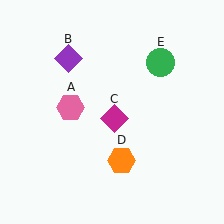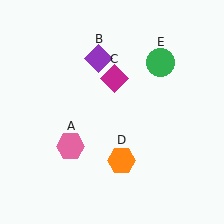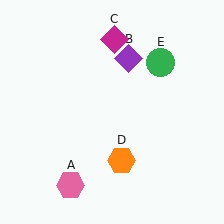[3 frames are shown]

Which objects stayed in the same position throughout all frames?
Orange hexagon (object D) and green circle (object E) remained stationary.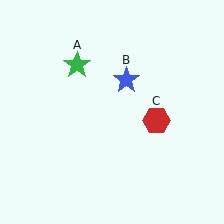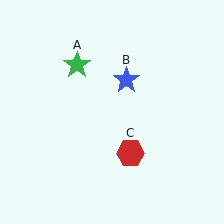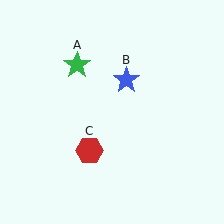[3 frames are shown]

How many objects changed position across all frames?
1 object changed position: red hexagon (object C).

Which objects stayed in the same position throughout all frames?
Green star (object A) and blue star (object B) remained stationary.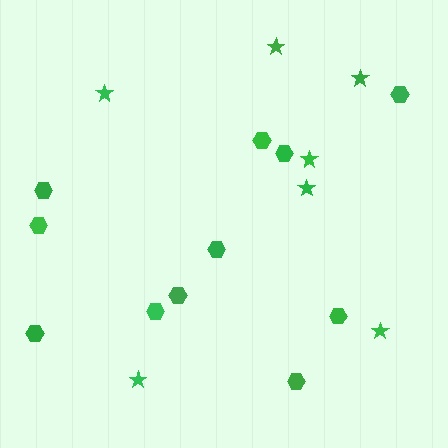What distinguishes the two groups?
There are 2 groups: one group of hexagons (11) and one group of stars (7).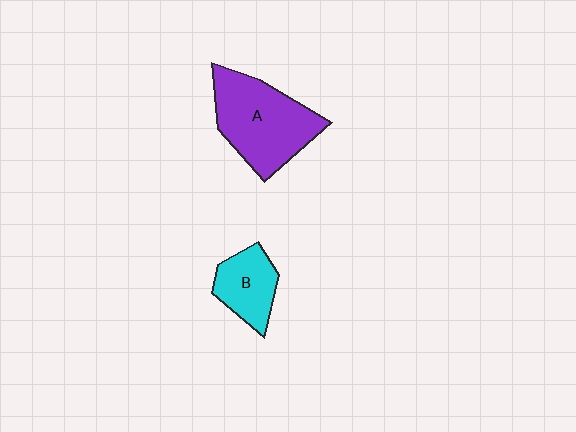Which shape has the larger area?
Shape A (purple).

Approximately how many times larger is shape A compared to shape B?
Approximately 1.9 times.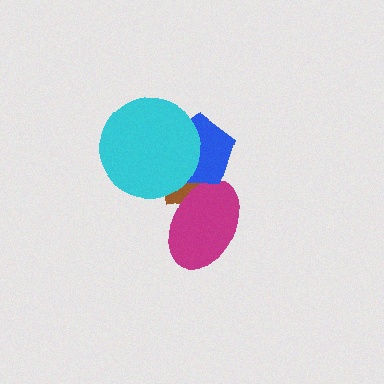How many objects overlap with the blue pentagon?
3 objects overlap with the blue pentagon.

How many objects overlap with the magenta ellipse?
2 objects overlap with the magenta ellipse.